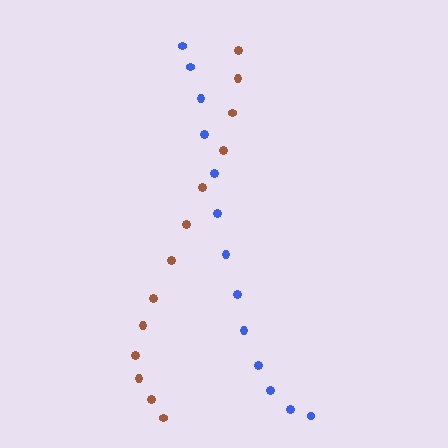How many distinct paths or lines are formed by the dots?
There are 2 distinct paths.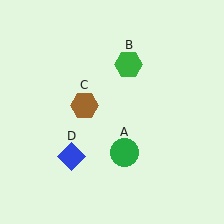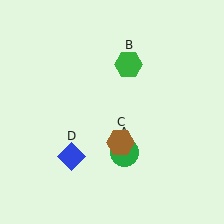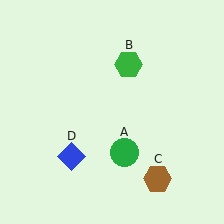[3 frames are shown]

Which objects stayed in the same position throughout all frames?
Green circle (object A) and green hexagon (object B) and blue diamond (object D) remained stationary.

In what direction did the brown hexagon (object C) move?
The brown hexagon (object C) moved down and to the right.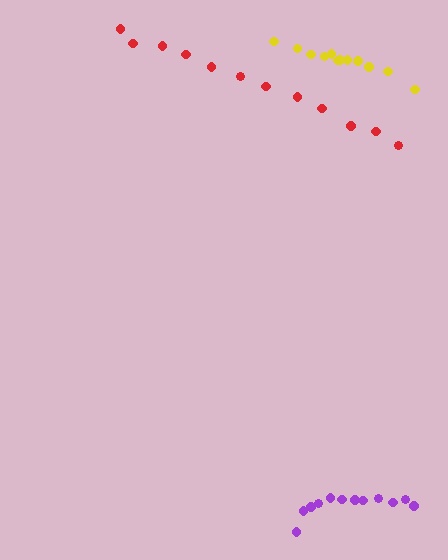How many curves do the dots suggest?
There are 3 distinct paths.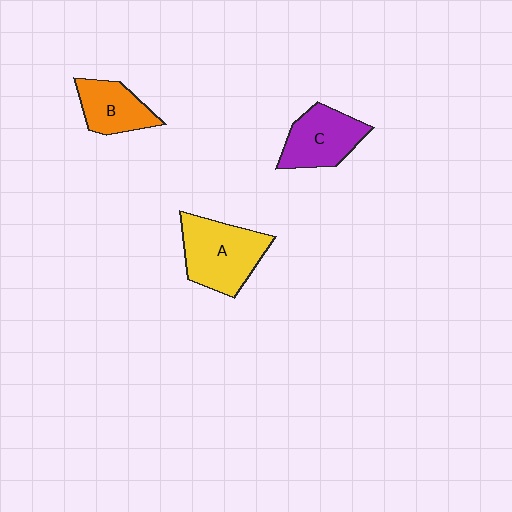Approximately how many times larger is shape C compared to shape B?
Approximately 1.2 times.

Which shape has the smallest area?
Shape B (orange).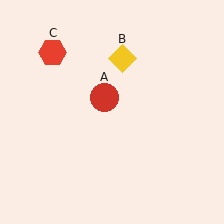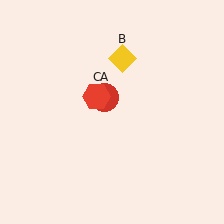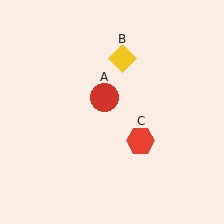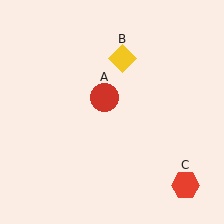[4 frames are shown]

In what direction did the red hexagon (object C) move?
The red hexagon (object C) moved down and to the right.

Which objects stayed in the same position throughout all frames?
Red circle (object A) and yellow diamond (object B) remained stationary.